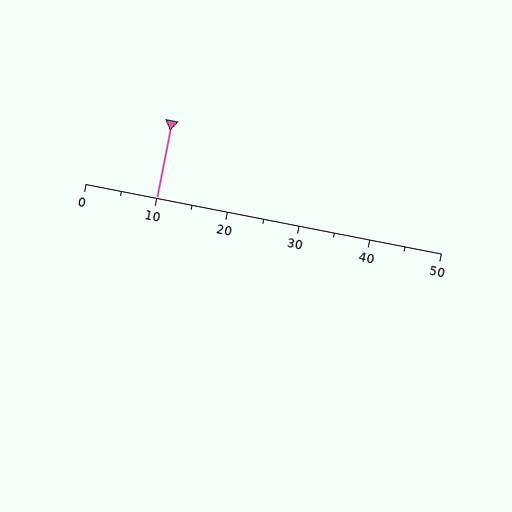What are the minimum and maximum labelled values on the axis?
The axis runs from 0 to 50.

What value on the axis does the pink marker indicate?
The marker indicates approximately 10.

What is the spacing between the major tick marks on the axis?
The major ticks are spaced 10 apart.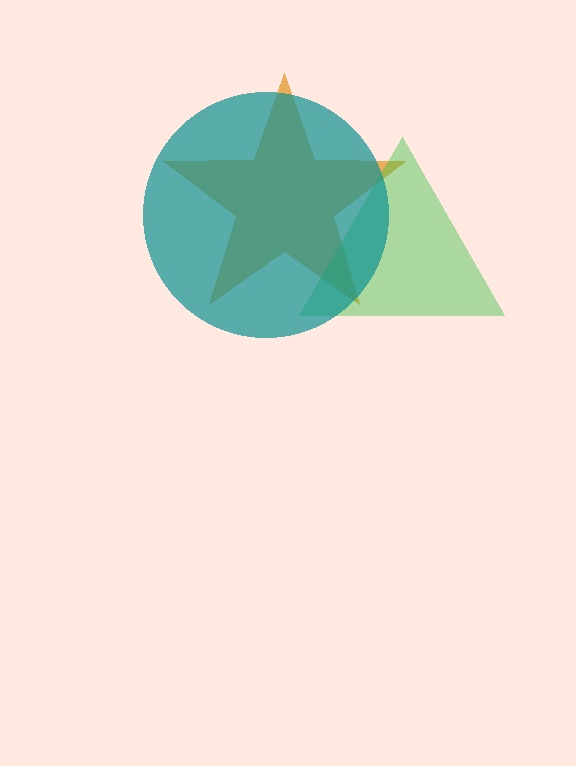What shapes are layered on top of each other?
The layered shapes are: an orange star, a green triangle, a teal circle.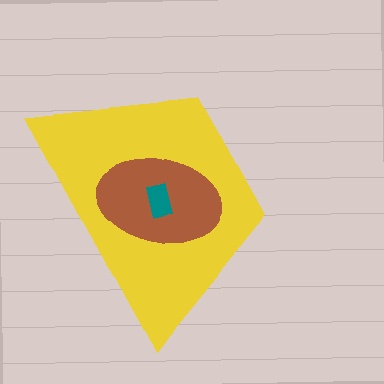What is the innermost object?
The teal rectangle.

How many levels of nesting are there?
3.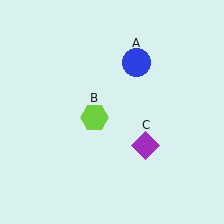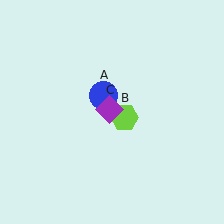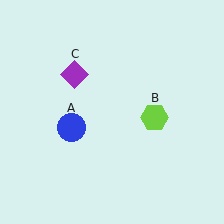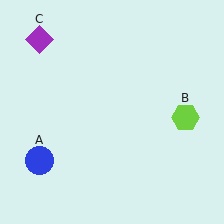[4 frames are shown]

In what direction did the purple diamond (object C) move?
The purple diamond (object C) moved up and to the left.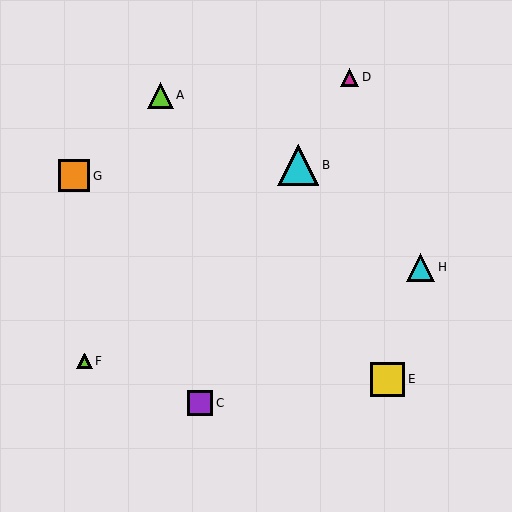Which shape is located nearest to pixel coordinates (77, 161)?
The orange square (labeled G) at (74, 176) is nearest to that location.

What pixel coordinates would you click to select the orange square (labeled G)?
Click at (74, 176) to select the orange square G.